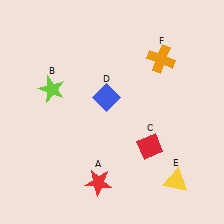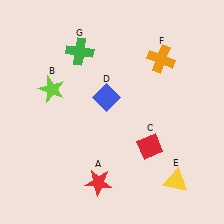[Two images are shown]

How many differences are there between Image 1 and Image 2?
There is 1 difference between the two images.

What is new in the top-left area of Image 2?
A green cross (G) was added in the top-left area of Image 2.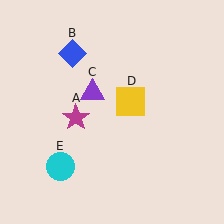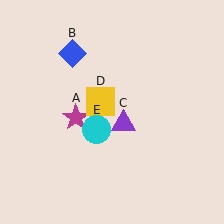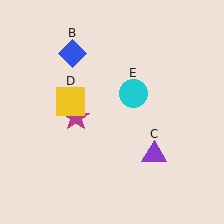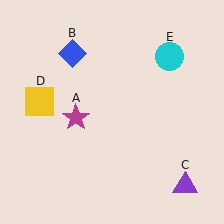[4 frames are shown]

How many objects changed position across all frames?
3 objects changed position: purple triangle (object C), yellow square (object D), cyan circle (object E).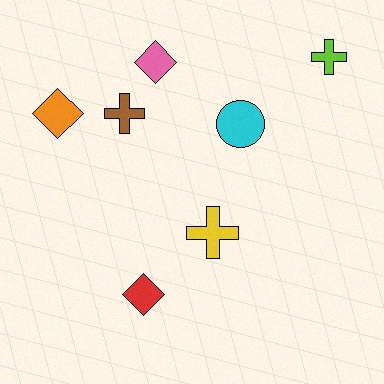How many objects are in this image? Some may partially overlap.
There are 7 objects.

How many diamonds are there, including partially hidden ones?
There are 3 diamonds.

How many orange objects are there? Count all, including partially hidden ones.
There is 1 orange object.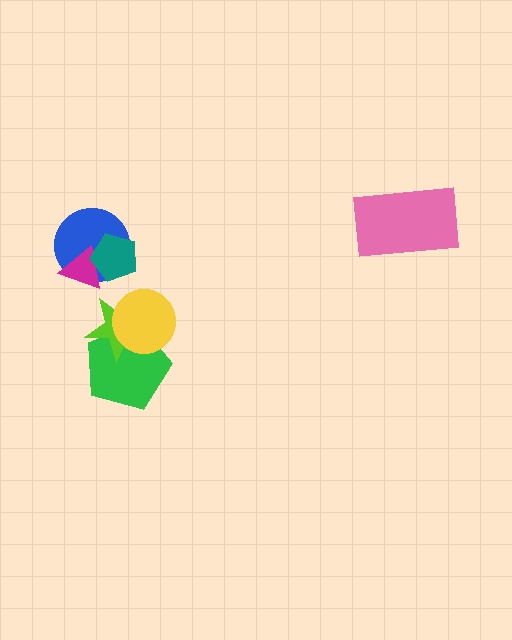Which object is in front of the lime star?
The yellow circle is in front of the lime star.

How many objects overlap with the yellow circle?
2 objects overlap with the yellow circle.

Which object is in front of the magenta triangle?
The teal pentagon is in front of the magenta triangle.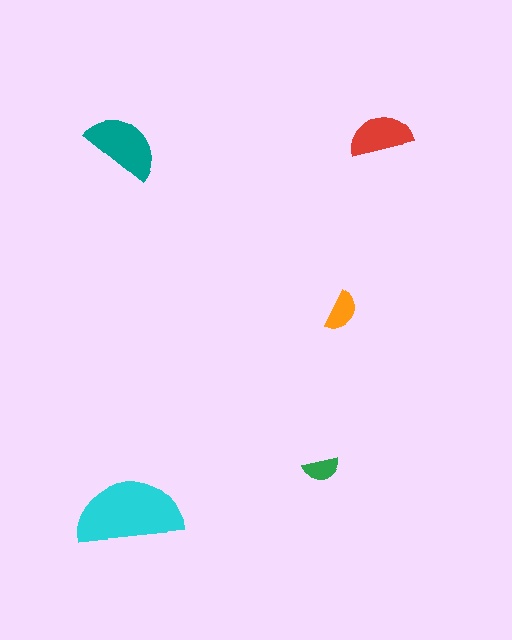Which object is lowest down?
The cyan semicircle is bottommost.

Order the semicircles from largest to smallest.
the cyan one, the teal one, the red one, the orange one, the green one.